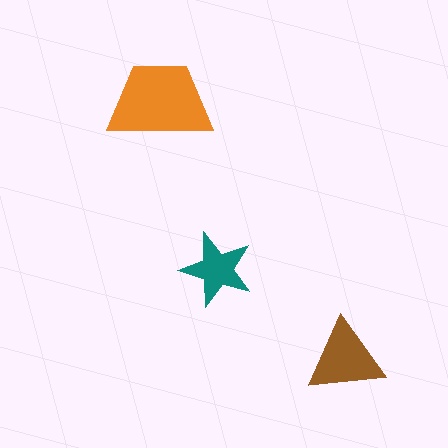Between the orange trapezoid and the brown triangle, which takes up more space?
The orange trapezoid.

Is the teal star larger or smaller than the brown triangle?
Smaller.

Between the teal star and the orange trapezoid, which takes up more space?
The orange trapezoid.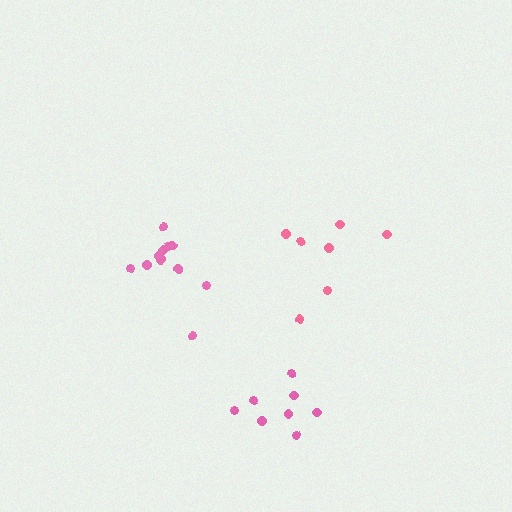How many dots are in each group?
Group 1: 8 dots, Group 2: 11 dots, Group 3: 7 dots (26 total).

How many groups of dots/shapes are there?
There are 3 groups.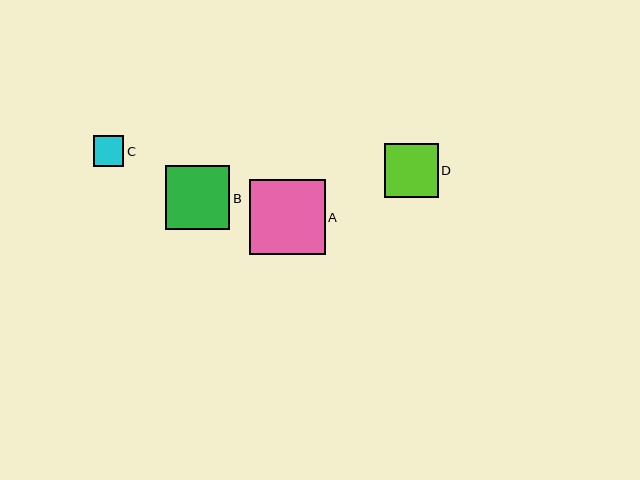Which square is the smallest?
Square C is the smallest with a size of approximately 31 pixels.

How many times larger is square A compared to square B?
Square A is approximately 1.2 times the size of square B.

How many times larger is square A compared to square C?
Square A is approximately 2.5 times the size of square C.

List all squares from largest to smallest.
From largest to smallest: A, B, D, C.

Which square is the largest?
Square A is the largest with a size of approximately 75 pixels.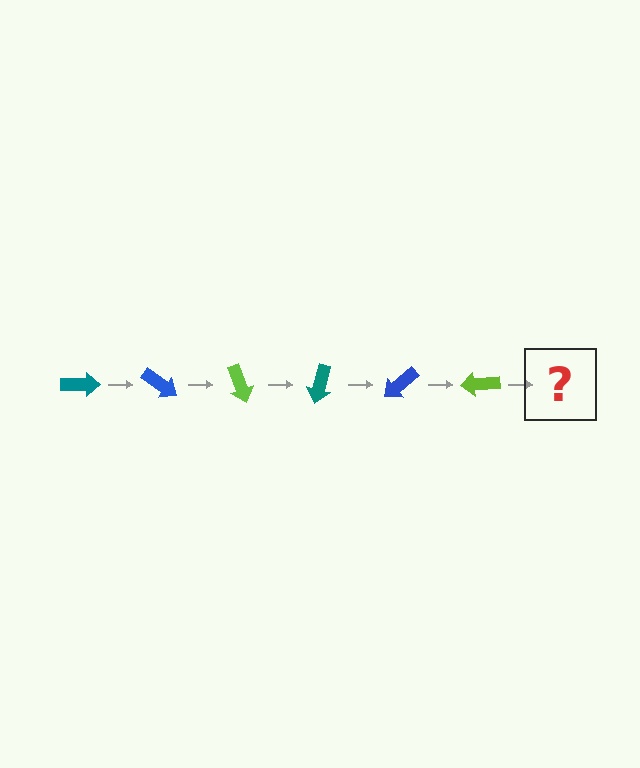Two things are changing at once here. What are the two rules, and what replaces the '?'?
The two rules are that it rotates 35 degrees each step and the color cycles through teal, blue, and lime. The '?' should be a teal arrow, rotated 210 degrees from the start.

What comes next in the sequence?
The next element should be a teal arrow, rotated 210 degrees from the start.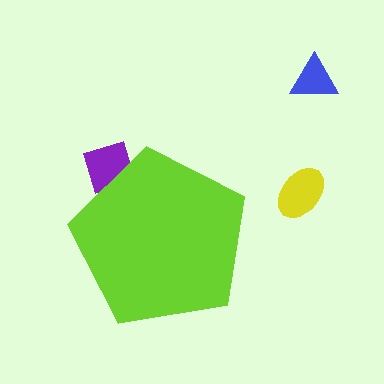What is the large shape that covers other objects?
A lime pentagon.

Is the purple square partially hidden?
Yes, the purple square is partially hidden behind the lime pentagon.